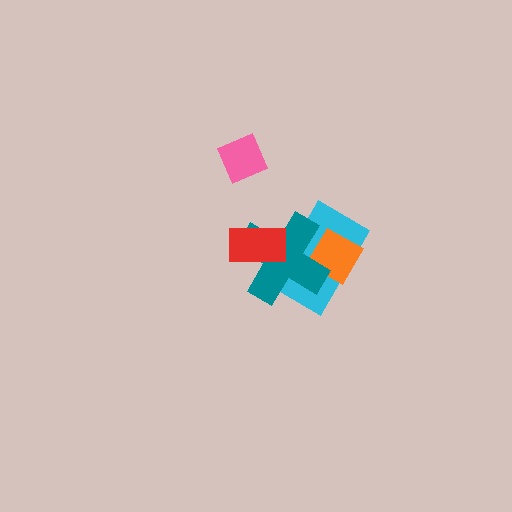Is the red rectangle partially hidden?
No, no other shape covers it.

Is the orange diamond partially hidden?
Yes, it is partially covered by another shape.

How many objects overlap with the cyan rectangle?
3 objects overlap with the cyan rectangle.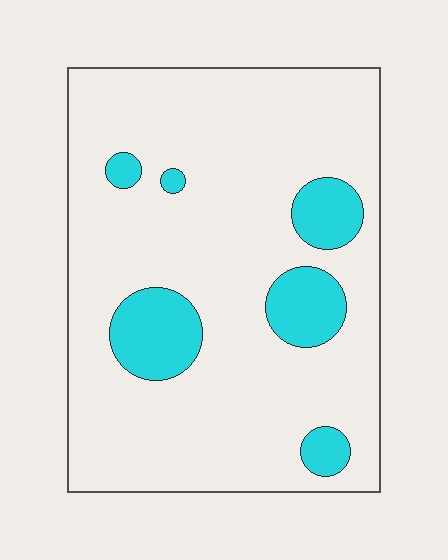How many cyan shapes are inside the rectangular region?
6.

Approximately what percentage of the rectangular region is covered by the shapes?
Approximately 15%.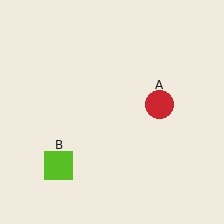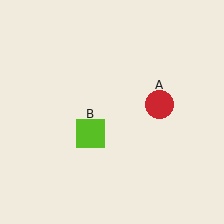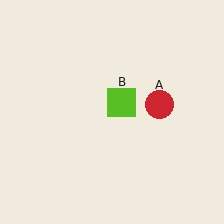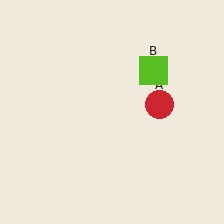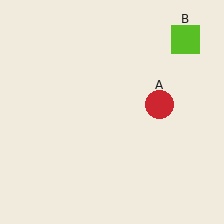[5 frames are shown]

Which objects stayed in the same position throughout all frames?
Red circle (object A) remained stationary.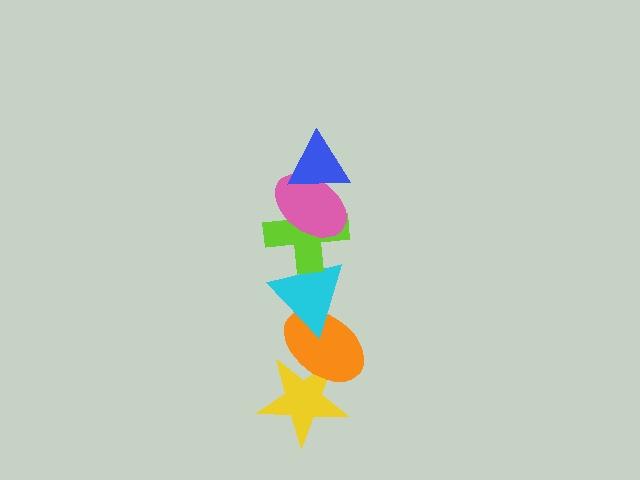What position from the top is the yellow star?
The yellow star is 6th from the top.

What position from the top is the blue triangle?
The blue triangle is 1st from the top.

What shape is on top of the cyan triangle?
The lime cross is on top of the cyan triangle.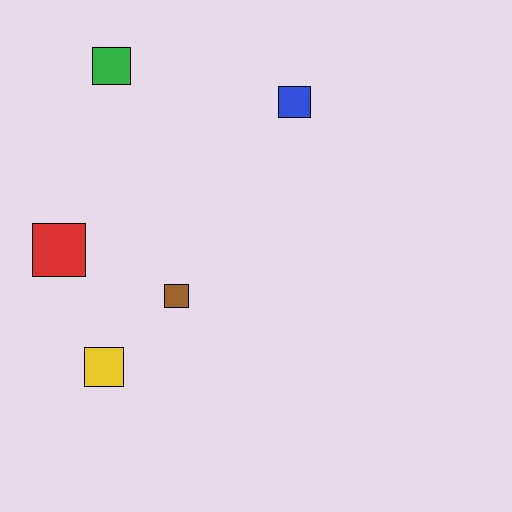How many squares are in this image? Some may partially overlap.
There are 5 squares.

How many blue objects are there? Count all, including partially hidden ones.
There is 1 blue object.